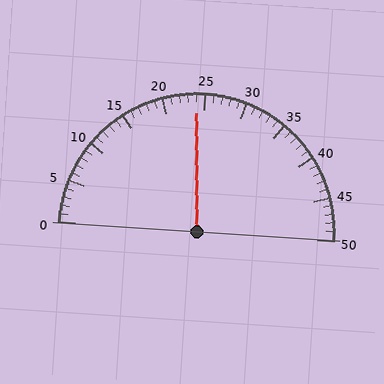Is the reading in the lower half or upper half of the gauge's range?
The reading is in the lower half of the range (0 to 50).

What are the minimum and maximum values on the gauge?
The gauge ranges from 0 to 50.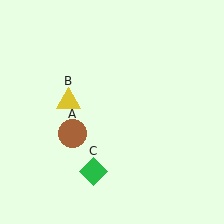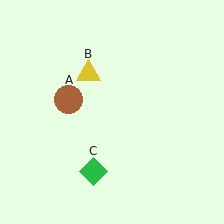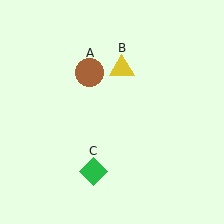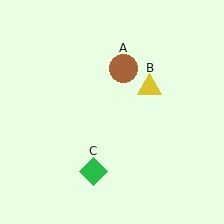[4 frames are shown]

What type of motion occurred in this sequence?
The brown circle (object A), yellow triangle (object B) rotated clockwise around the center of the scene.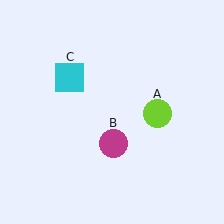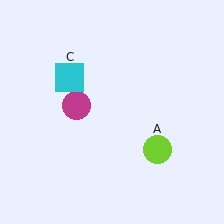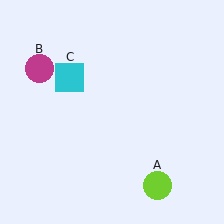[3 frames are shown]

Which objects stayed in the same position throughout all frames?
Cyan square (object C) remained stationary.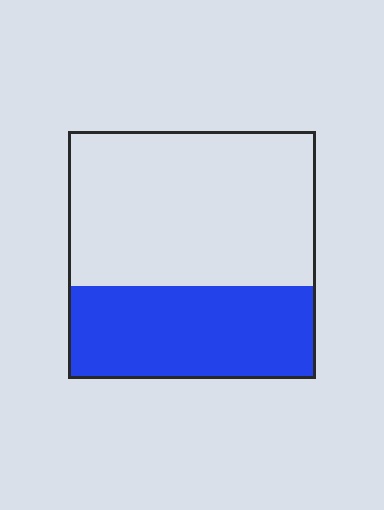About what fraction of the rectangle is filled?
About three eighths (3/8).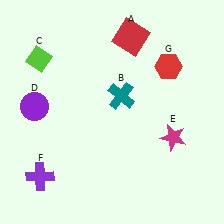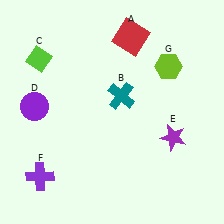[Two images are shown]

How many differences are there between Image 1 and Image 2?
There are 2 differences between the two images.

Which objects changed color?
E changed from magenta to purple. G changed from red to lime.